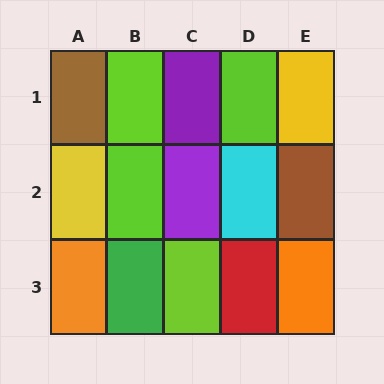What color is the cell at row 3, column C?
Lime.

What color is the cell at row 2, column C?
Purple.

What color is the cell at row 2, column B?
Lime.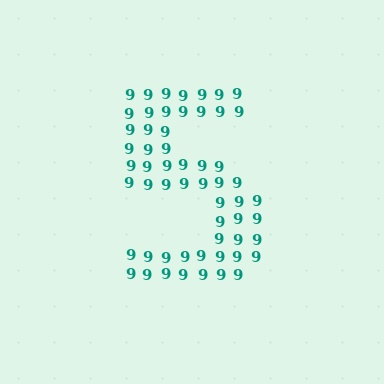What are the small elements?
The small elements are digit 9's.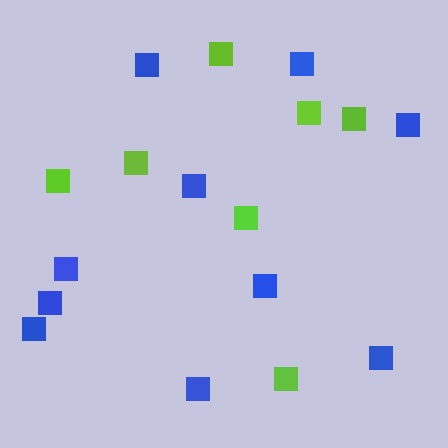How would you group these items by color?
There are 2 groups: one group of lime squares (7) and one group of blue squares (10).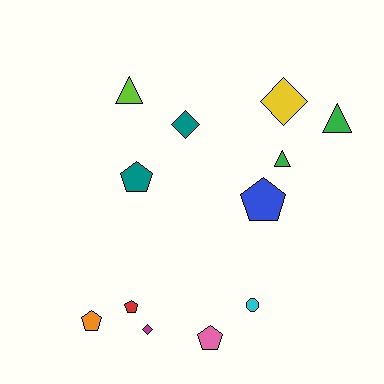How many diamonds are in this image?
There are 3 diamonds.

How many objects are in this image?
There are 12 objects.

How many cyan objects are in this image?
There is 1 cyan object.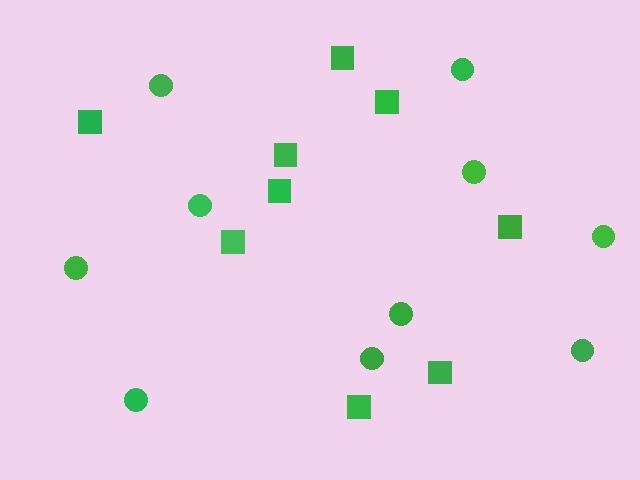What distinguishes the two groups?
There are 2 groups: one group of squares (9) and one group of circles (10).